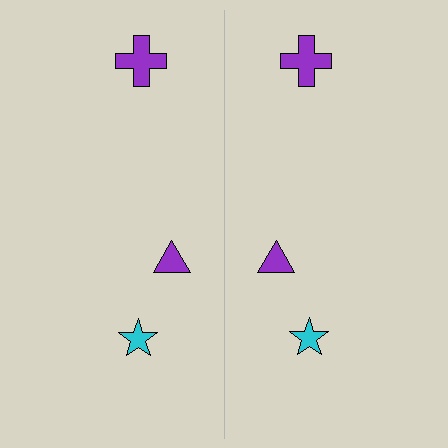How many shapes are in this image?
There are 6 shapes in this image.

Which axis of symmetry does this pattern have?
The pattern has a vertical axis of symmetry running through the center of the image.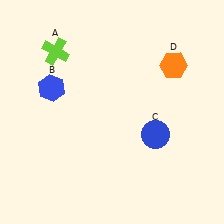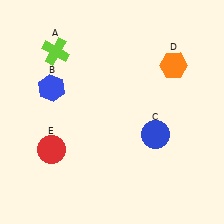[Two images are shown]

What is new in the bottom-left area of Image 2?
A red circle (E) was added in the bottom-left area of Image 2.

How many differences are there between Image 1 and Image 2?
There is 1 difference between the two images.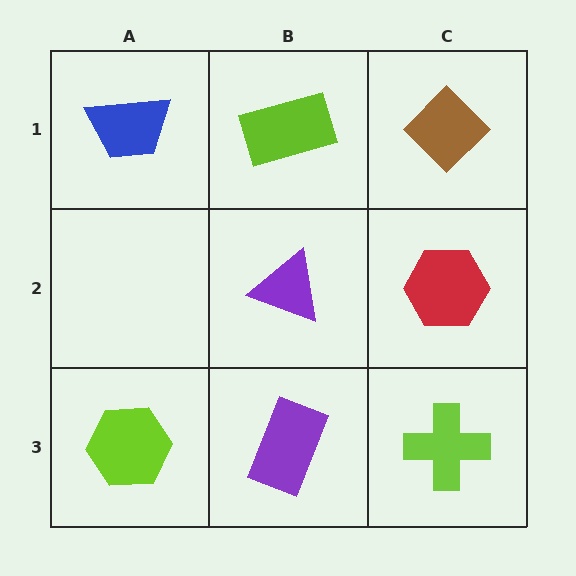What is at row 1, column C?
A brown diamond.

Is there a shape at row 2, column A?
No, that cell is empty.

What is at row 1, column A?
A blue trapezoid.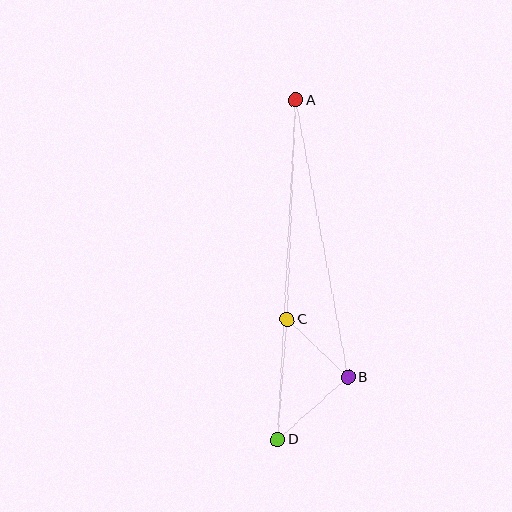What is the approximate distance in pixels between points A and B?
The distance between A and B is approximately 282 pixels.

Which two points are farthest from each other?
Points A and D are farthest from each other.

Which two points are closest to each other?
Points B and C are closest to each other.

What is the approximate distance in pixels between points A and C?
The distance between A and C is approximately 220 pixels.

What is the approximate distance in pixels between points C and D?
The distance between C and D is approximately 120 pixels.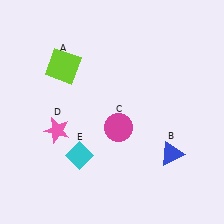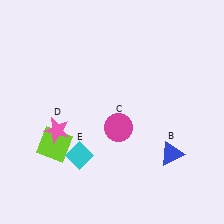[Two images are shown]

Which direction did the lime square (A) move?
The lime square (A) moved down.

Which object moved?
The lime square (A) moved down.